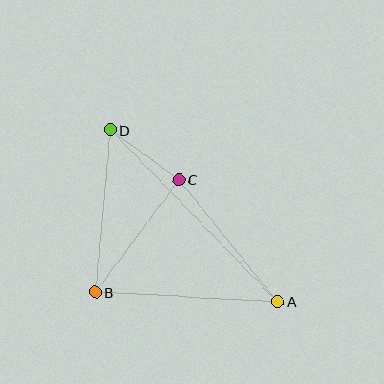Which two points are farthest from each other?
Points A and D are farthest from each other.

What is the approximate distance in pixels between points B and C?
The distance between B and C is approximately 140 pixels.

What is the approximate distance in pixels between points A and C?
The distance between A and C is approximately 157 pixels.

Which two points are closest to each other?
Points C and D are closest to each other.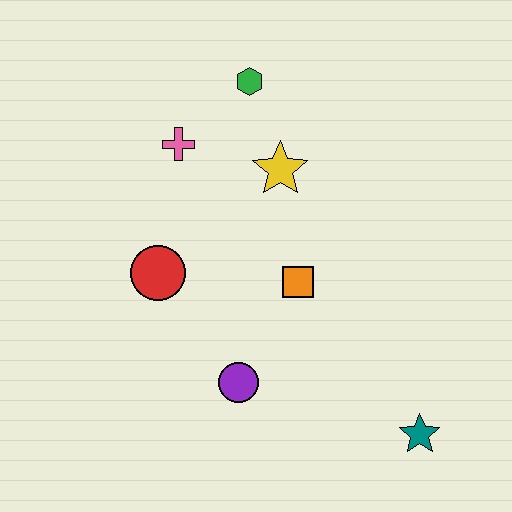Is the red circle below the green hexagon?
Yes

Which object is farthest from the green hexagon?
The teal star is farthest from the green hexagon.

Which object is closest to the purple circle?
The orange square is closest to the purple circle.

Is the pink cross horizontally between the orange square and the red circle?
Yes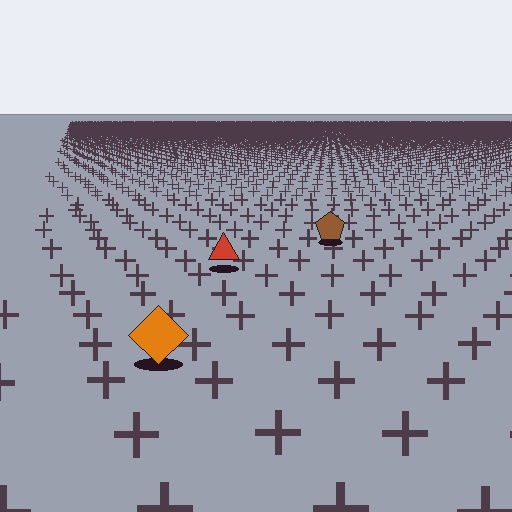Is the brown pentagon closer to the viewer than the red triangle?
No. The red triangle is closer — you can tell from the texture gradient: the ground texture is coarser near it.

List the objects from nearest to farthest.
From nearest to farthest: the orange diamond, the red triangle, the brown pentagon.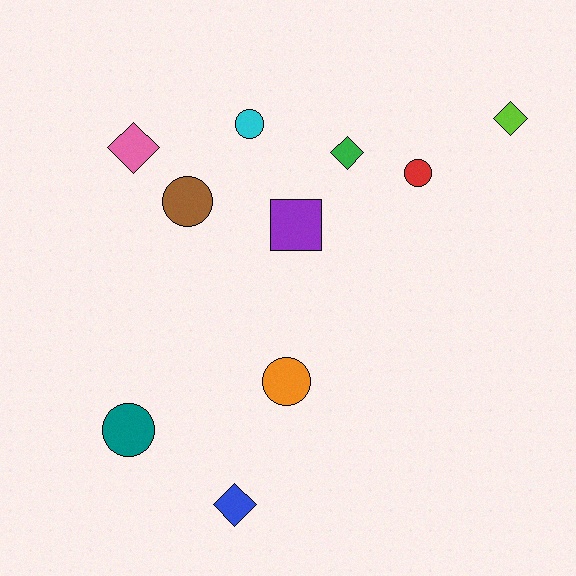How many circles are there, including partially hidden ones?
There are 5 circles.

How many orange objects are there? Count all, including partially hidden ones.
There is 1 orange object.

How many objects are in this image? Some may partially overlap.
There are 10 objects.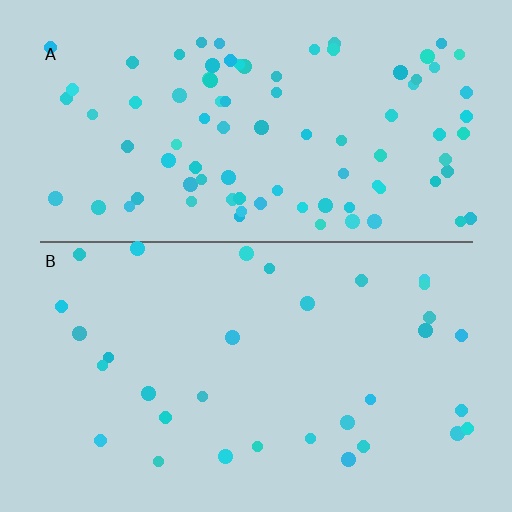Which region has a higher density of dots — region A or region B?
A (the top).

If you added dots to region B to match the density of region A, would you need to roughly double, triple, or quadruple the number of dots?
Approximately triple.